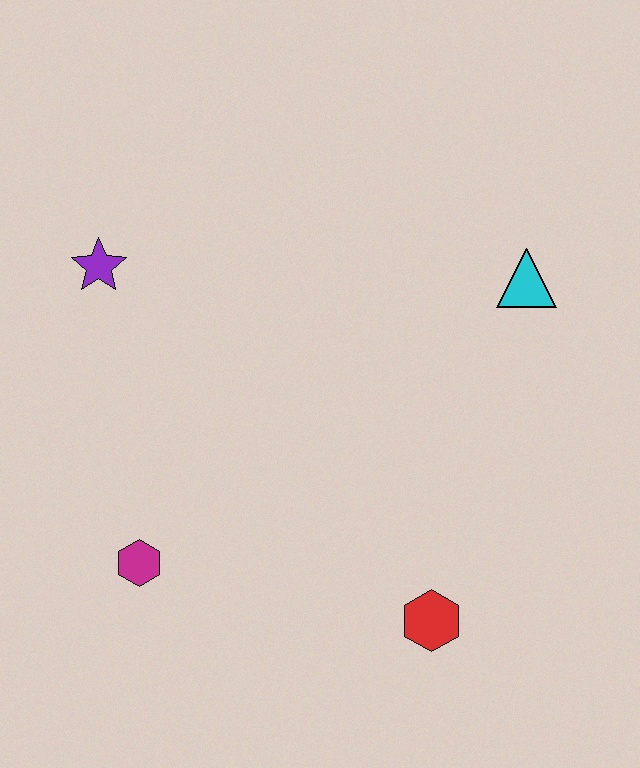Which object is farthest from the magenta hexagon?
The cyan triangle is farthest from the magenta hexagon.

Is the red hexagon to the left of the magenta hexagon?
No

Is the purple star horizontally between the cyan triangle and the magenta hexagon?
No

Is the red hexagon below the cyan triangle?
Yes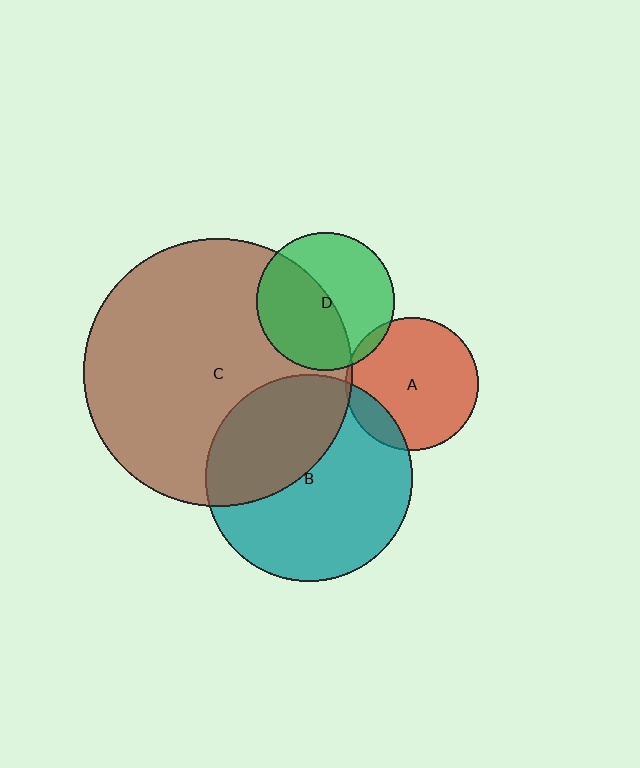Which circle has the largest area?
Circle C (brown).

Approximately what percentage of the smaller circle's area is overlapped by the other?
Approximately 15%.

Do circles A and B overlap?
Yes.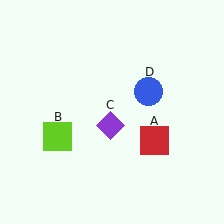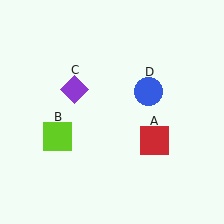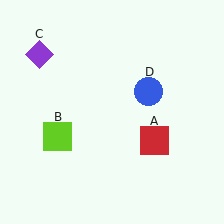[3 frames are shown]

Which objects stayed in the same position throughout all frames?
Red square (object A) and lime square (object B) and blue circle (object D) remained stationary.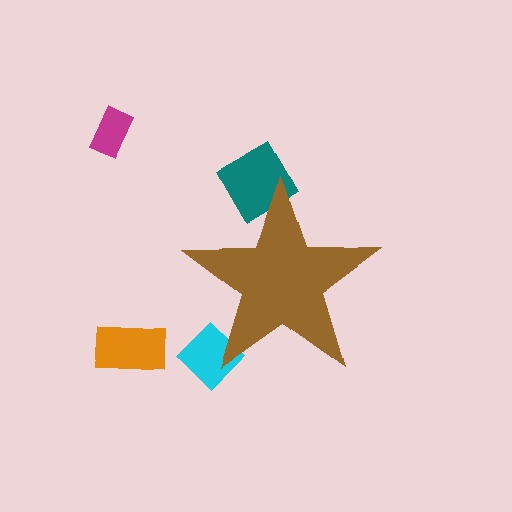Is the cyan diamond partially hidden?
Yes, the cyan diamond is partially hidden behind the brown star.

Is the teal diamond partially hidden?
Yes, the teal diamond is partially hidden behind the brown star.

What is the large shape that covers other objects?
A brown star.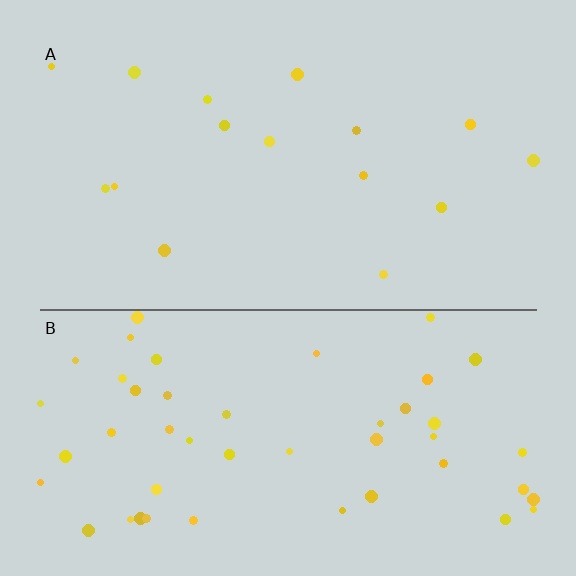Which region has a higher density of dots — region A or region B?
B (the bottom).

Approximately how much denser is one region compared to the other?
Approximately 3.1× — region B over region A.